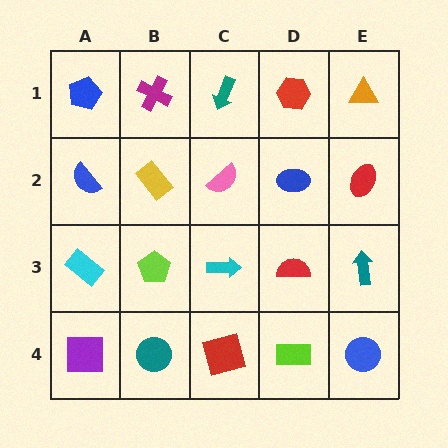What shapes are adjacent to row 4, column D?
A red semicircle (row 3, column D), a red square (row 4, column C), a blue circle (row 4, column E).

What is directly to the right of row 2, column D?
A red ellipse.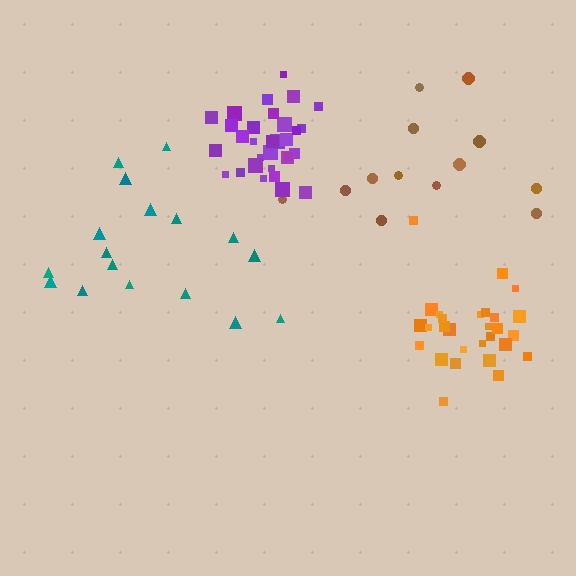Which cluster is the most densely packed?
Purple.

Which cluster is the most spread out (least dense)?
Brown.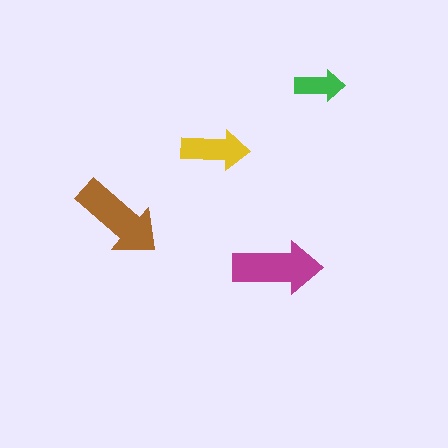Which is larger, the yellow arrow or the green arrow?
The yellow one.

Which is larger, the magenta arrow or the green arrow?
The magenta one.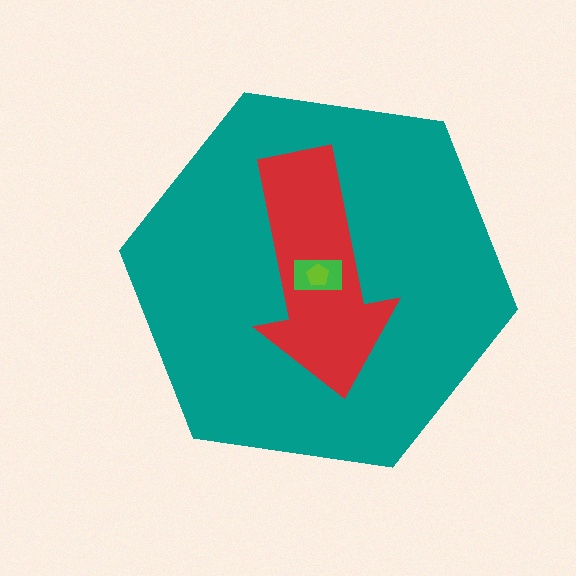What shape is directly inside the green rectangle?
The lime pentagon.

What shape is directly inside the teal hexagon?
The red arrow.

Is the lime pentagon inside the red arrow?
Yes.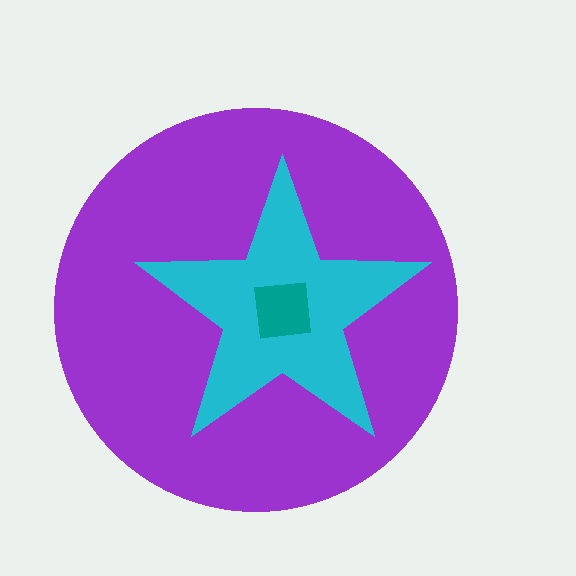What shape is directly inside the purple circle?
The cyan star.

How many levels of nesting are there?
3.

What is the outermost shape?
The purple circle.